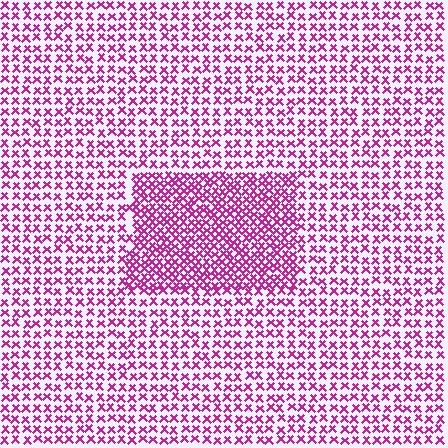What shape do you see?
I see a rectangle.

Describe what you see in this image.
The image contains small magenta elements arranged at two different densities. A rectangle-shaped region is visible where the elements are more densely packed than the surrounding area.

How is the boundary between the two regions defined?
The boundary is defined by a change in element density (approximately 1.8x ratio). All elements are the same color, size, and shape.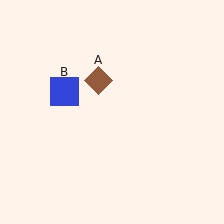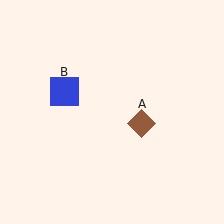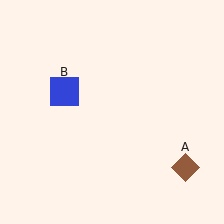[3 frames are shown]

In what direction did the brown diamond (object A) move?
The brown diamond (object A) moved down and to the right.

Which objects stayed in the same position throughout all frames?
Blue square (object B) remained stationary.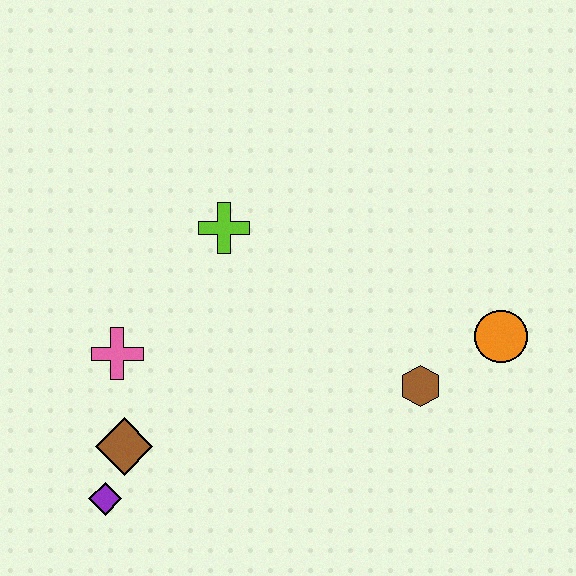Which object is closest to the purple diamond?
The brown diamond is closest to the purple diamond.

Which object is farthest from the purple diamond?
The orange circle is farthest from the purple diamond.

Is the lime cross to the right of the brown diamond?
Yes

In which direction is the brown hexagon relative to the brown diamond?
The brown hexagon is to the right of the brown diamond.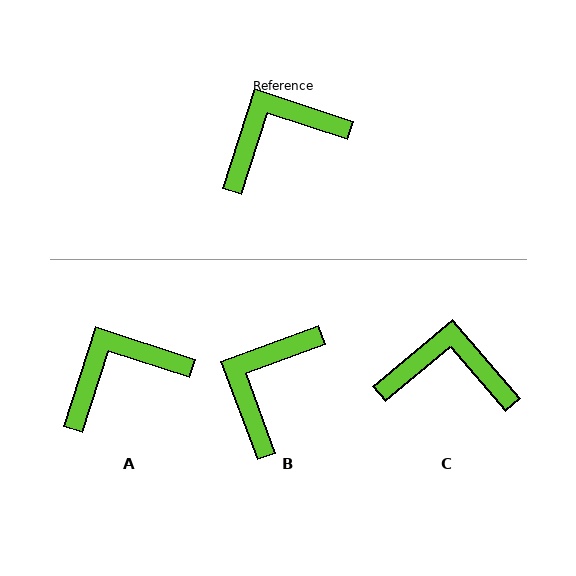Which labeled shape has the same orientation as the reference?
A.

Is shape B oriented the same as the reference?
No, it is off by about 38 degrees.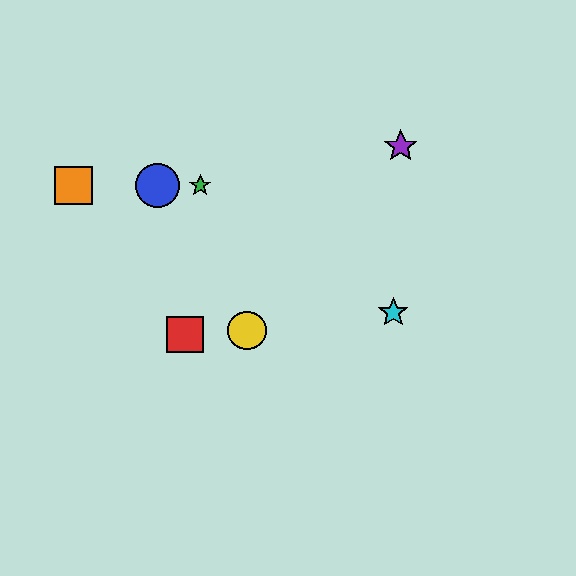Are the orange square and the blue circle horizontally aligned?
Yes, both are at y≈185.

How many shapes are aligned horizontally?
3 shapes (the blue circle, the green star, the orange square) are aligned horizontally.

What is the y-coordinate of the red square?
The red square is at y≈334.